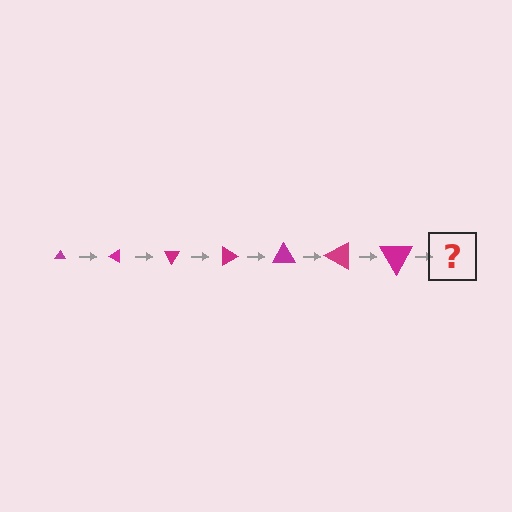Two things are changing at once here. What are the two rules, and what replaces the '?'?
The two rules are that the triangle grows larger each step and it rotates 30 degrees each step. The '?' should be a triangle, larger than the previous one and rotated 210 degrees from the start.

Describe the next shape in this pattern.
It should be a triangle, larger than the previous one and rotated 210 degrees from the start.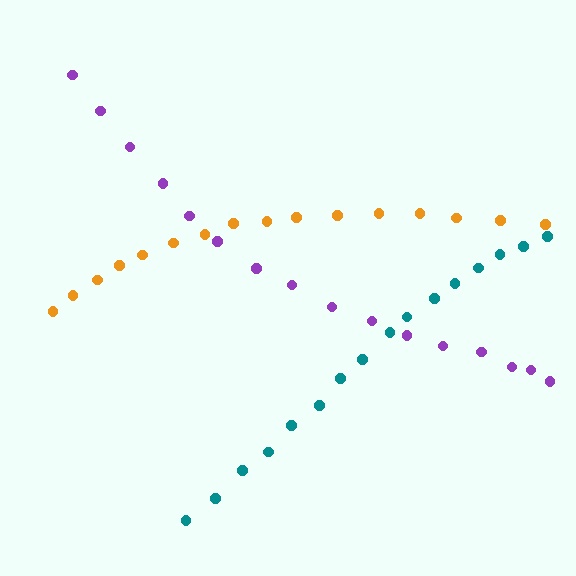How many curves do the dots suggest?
There are 3 distinct paths.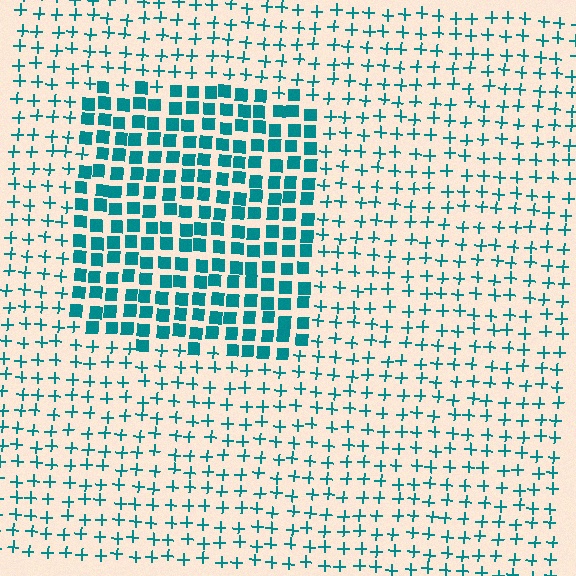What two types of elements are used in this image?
The image uses squares inside the rectangle region and plus signs outside it.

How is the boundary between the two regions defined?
The boundary is defined by a change in element shape: squares inside vs. plus signs outside. All elements share the same color and spacing.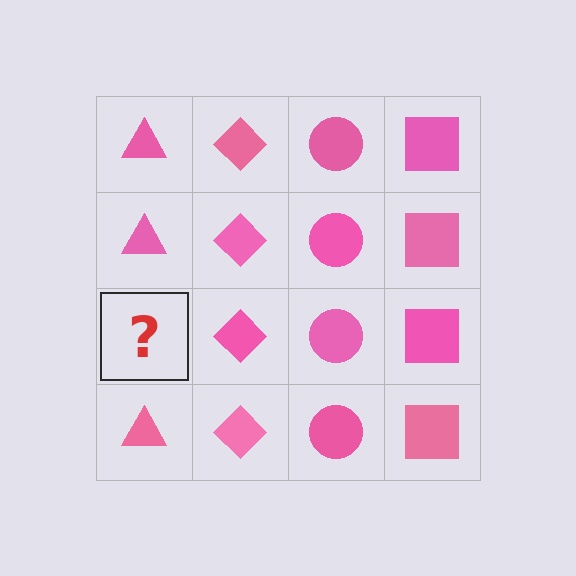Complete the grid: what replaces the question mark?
The question mark should be replaced with a pink triangle.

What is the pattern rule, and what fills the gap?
The rule is that each column has a consistent shape. The gap should be filled with a pink triangle.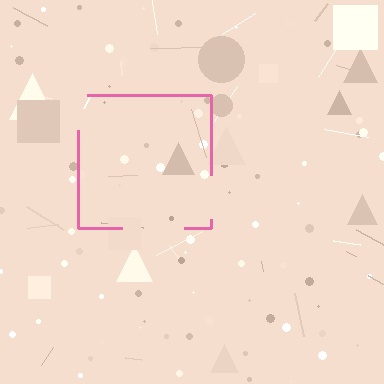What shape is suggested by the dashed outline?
The dashed outline suggests a square.